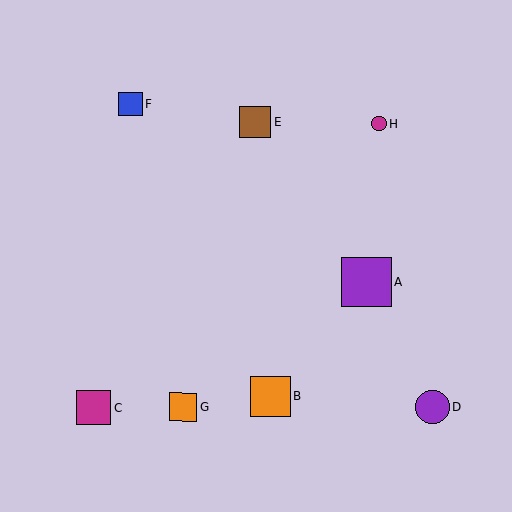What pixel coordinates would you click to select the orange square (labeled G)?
Click at (183, 407) to select the orange square G.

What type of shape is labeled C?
Shape C is a magenta square.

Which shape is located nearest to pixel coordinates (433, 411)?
The purple circle (labeled D) at (432, 407) is nearest to that location.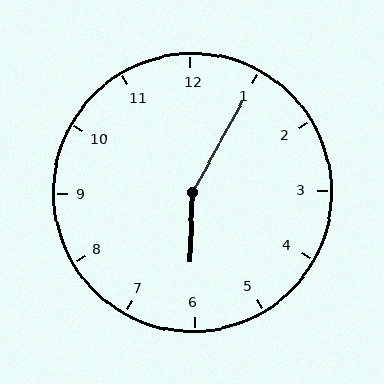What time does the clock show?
6:05.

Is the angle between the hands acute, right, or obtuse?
It is obtuse.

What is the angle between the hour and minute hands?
Approximately 152 degrees.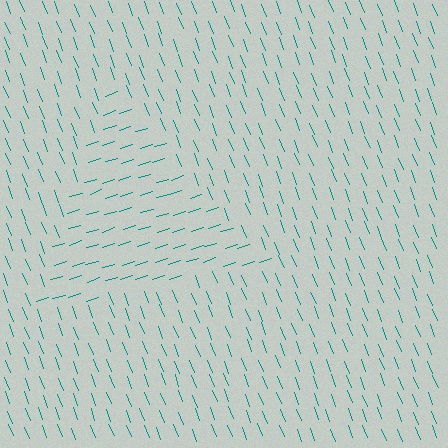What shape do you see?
I see a triangle.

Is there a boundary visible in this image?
Yes, there is a texture boundary formed by a change in line orientation.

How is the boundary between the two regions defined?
The boundary is defined purely by a change in line orientation (approximately 86 degrees difference). All lines are the same color and thickness.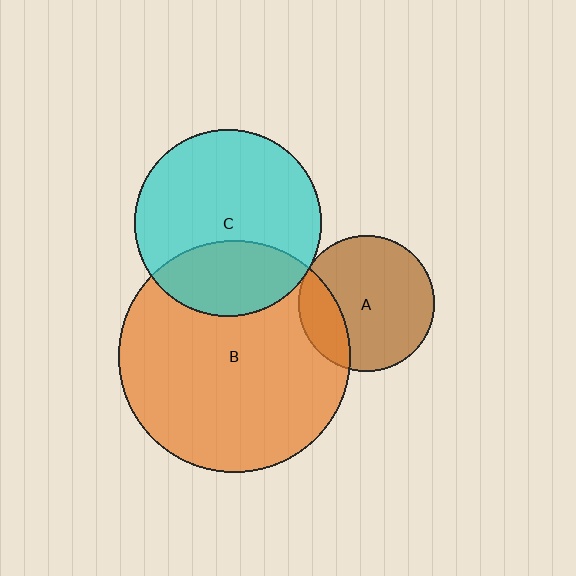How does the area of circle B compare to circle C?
Approximately 1.5 times.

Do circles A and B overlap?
Yes.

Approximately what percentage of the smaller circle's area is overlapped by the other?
Approximately 20%.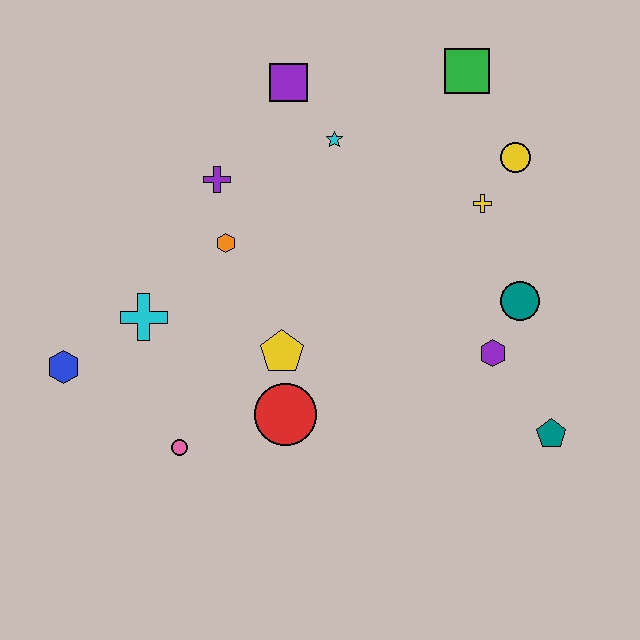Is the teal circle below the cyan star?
Yes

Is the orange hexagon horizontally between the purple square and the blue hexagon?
Yes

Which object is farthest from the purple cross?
The teal pentagon is farthest from the purple cross.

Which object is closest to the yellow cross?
The yellow circle is closest to the yellow cross.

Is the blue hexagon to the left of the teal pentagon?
Yes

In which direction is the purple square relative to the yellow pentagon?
The purple square is above the yellow pentagon.